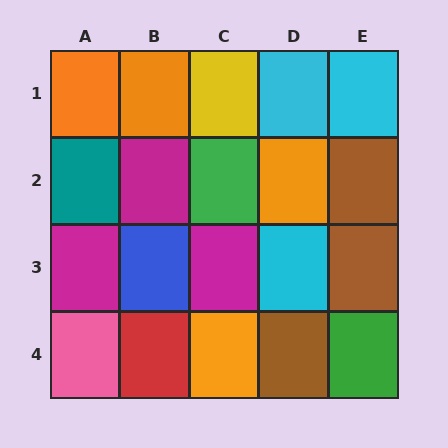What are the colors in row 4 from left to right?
Pink, red, orange, brown, green.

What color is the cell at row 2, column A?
Teal.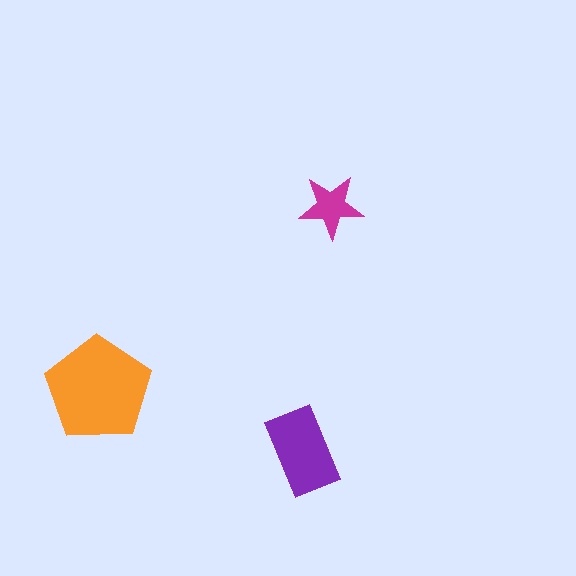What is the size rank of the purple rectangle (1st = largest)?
2nd.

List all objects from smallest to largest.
The magenta star, the purple rectangle, the orange pentagon.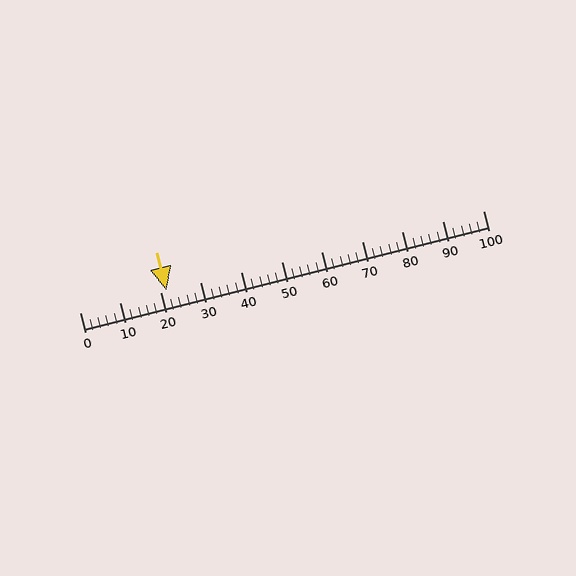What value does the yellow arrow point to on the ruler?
The yellow arrow points to approximately 22.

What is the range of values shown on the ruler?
The ruler shows values from 0 to 100.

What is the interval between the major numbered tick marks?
The major tick marks are spaced 10 units apart.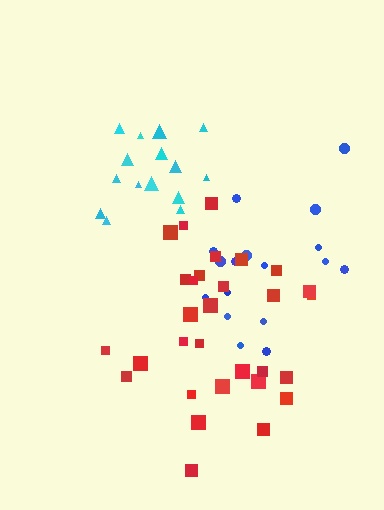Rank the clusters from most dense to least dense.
cyan, red, blue.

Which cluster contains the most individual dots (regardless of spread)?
Red (31).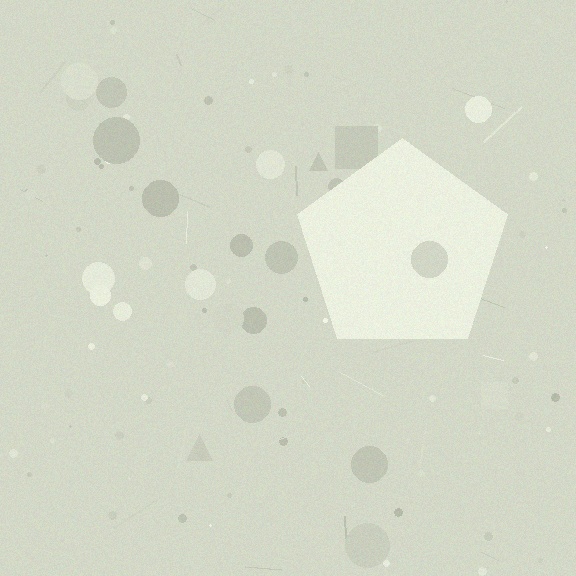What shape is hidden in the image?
A pentagon is hidden in the image.